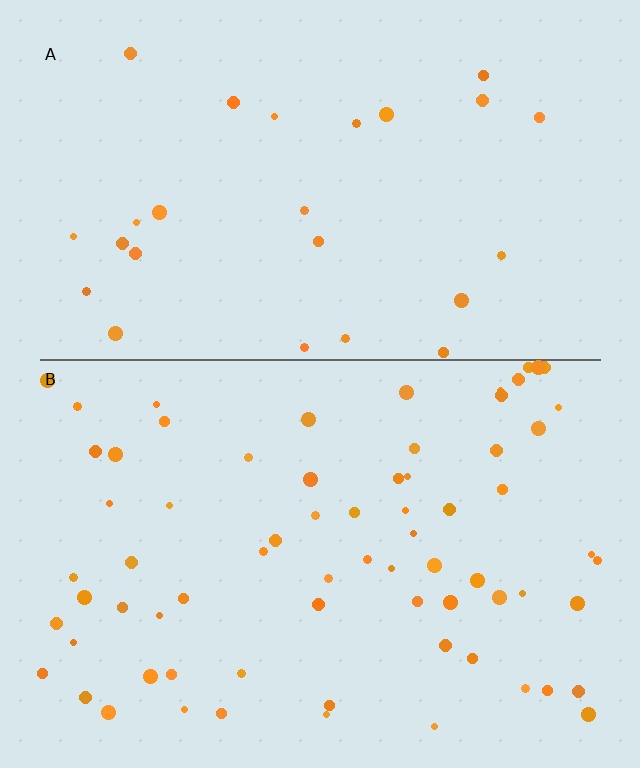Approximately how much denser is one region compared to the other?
Approximately 2.8× — region B over region A.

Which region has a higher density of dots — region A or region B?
B (the bottom).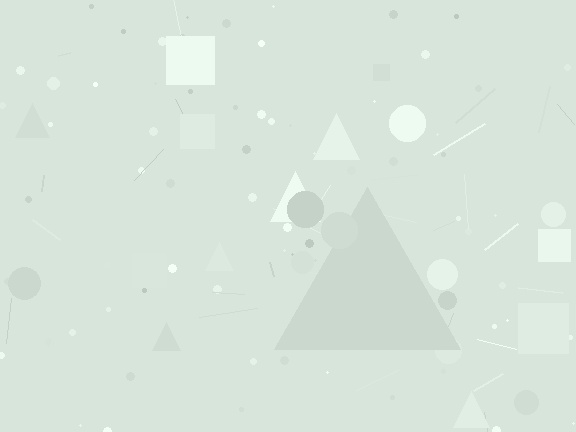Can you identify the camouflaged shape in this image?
The camouflaged shape is a triangle.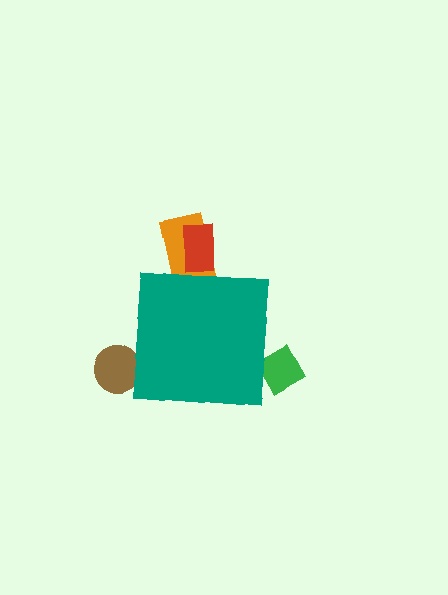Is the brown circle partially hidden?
Yes, the brown circle is partially hidden behind the teal square.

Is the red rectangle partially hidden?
Yes, the red rectangle is partially hidden behind the teal square.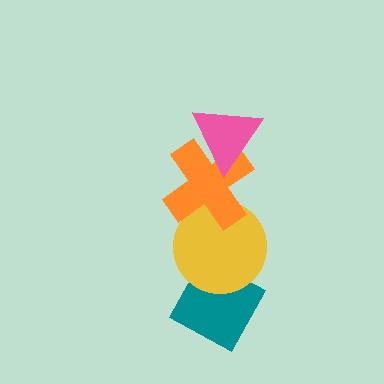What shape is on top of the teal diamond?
The yellow circle is on top of the teal diamond.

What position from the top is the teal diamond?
The teal diamond is 4th from the top.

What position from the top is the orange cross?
The orange cross is 2nd from the top.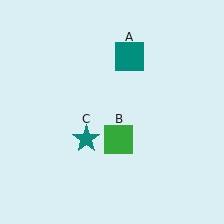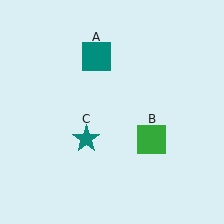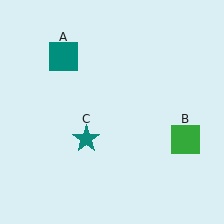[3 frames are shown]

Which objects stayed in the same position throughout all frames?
Teal star (object C) remained stationary.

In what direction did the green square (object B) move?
The green square (object B) moved right.